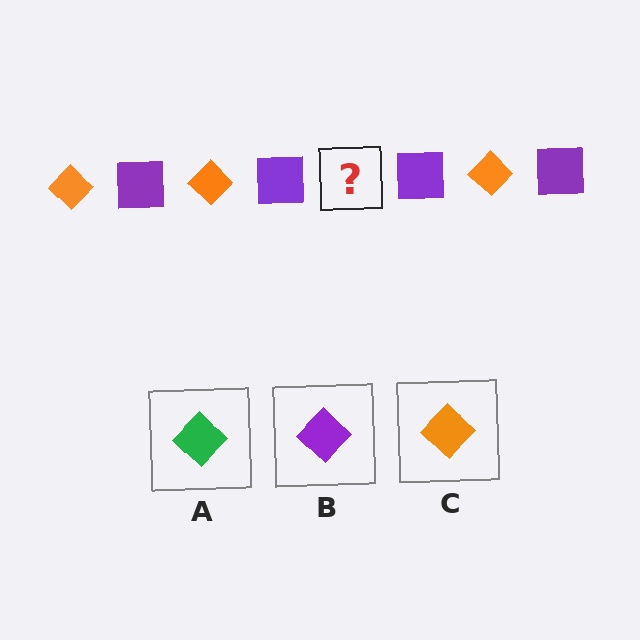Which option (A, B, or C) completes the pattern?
C.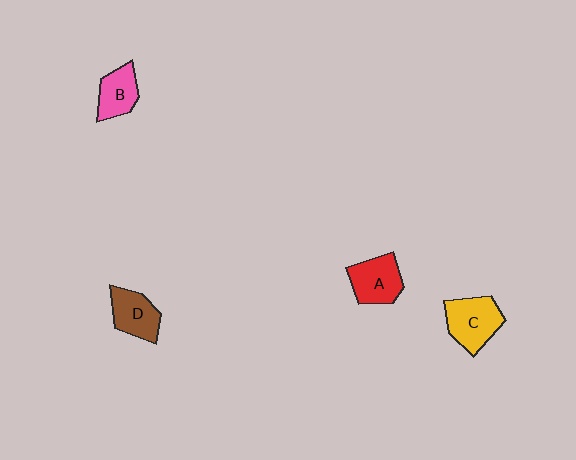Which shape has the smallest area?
Shape B (pink).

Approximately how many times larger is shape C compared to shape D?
Approximately 1.2 times.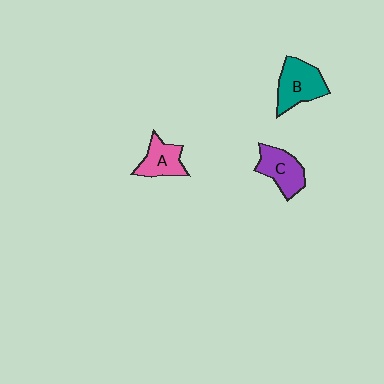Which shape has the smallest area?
Shape A (pink).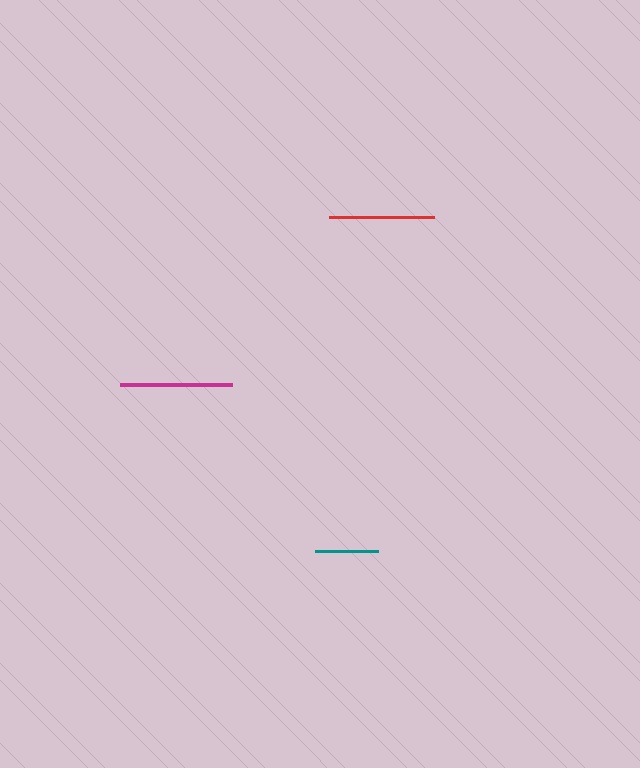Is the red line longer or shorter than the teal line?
The red line is longer than the teal line.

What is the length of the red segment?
The red segment is approximately 105 pixels long.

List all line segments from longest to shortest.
From longest to shortest: magenta, red, teal.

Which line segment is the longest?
The magenta line is the longest at approximately 112 pixels.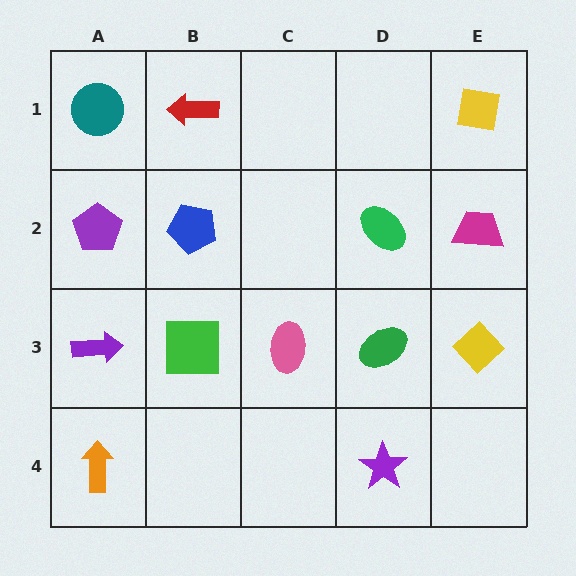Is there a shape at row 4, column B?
No, that cell is empty.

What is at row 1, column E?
A yellow square.